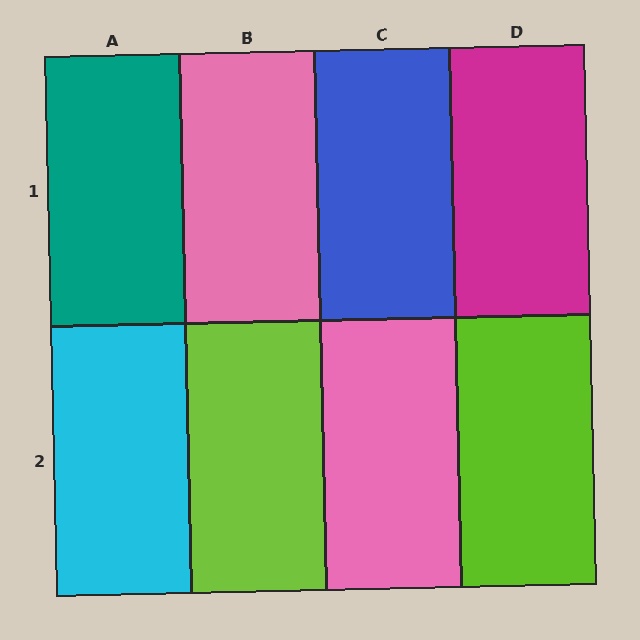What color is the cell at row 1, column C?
Blue.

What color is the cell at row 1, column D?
Magenta.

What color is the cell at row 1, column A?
Teal.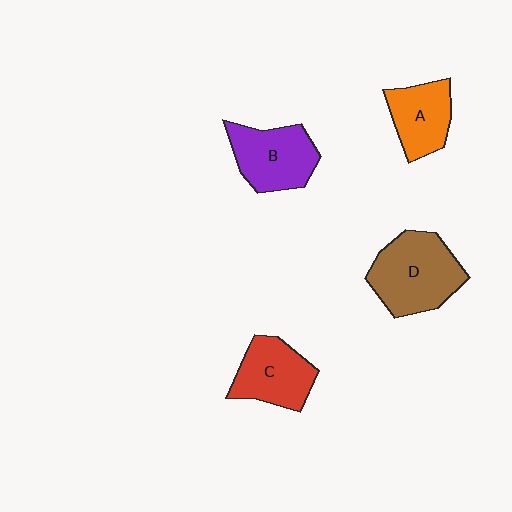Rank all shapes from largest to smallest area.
From largest to smallest: D (brown), B (purple), C (red), A (orange).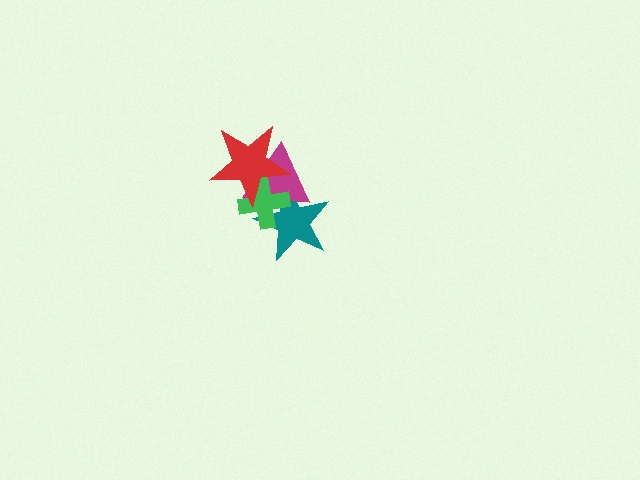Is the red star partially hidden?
No, no other shape covers it.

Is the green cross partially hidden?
Yes, it is partially covered by another shape.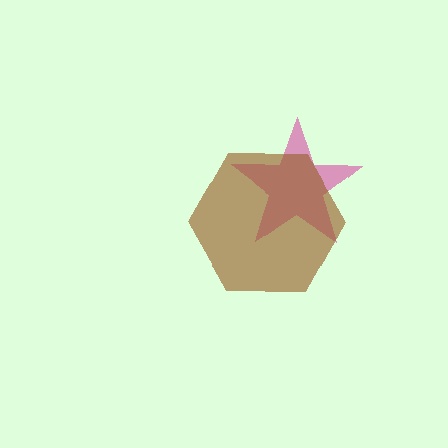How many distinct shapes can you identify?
There are 2 distinct shapes: a magenta star, a brown hexagon.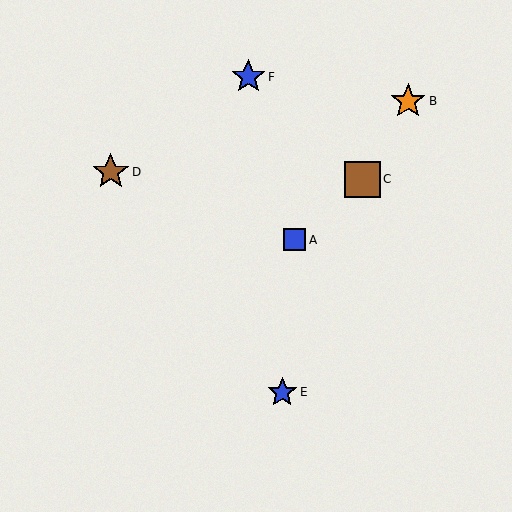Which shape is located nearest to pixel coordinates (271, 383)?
The blue star (labeled E) at (282, 392) is nearest to that location.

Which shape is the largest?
The brown star (labeled D) is the largest.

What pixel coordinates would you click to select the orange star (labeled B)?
Click at (408, 101) to select the orange star B.